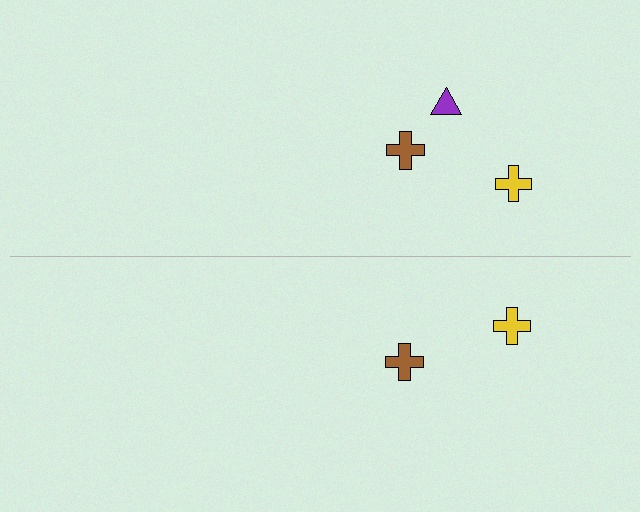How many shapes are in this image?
There are 5 shapes in this image.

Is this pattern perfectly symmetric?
No, the pattern is not perfectly symmetric. A purple triangle is missing from the bottom side.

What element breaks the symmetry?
A purple triangle is missing from the bottom side.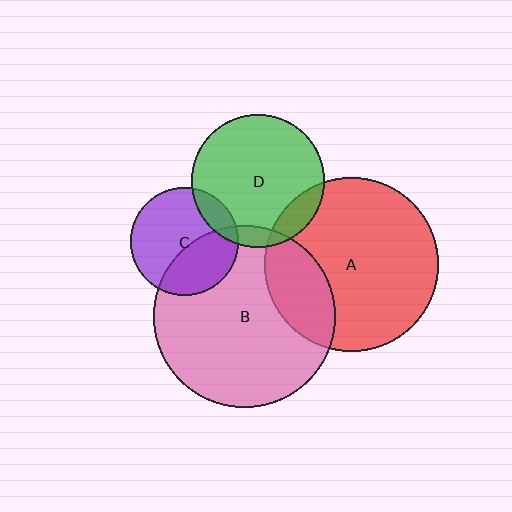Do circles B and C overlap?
Yes.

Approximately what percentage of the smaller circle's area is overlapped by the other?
Approximately 40%.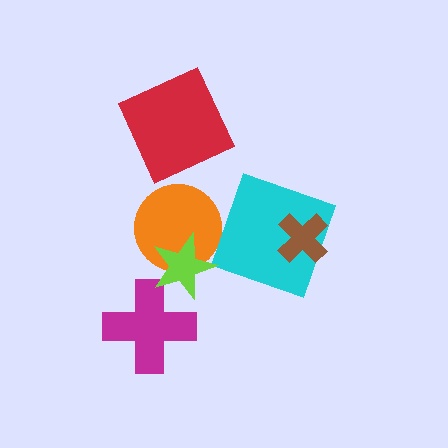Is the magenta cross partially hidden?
Yes, it is partially covered by another shape.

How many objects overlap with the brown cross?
1 object overlaps with the brown cross.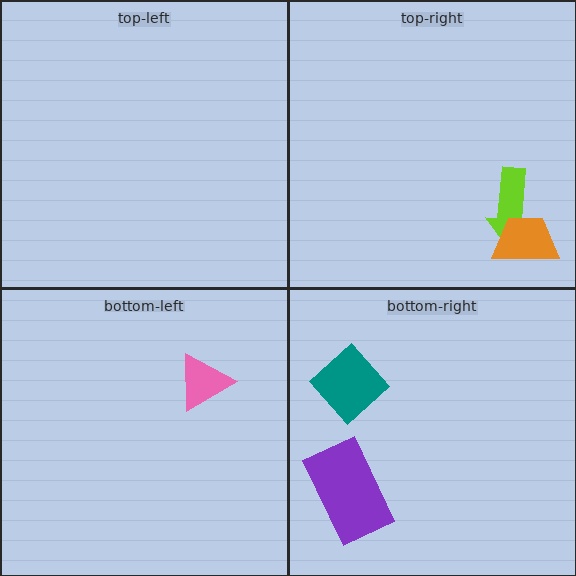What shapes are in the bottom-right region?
The teal diamond, the purple rectangle.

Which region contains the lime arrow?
The top-right region.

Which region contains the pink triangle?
The bottom-left region.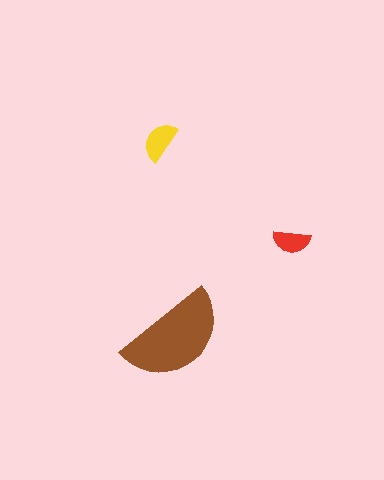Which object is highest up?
The yellow semicircle is topmost.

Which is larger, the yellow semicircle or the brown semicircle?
The brown one.